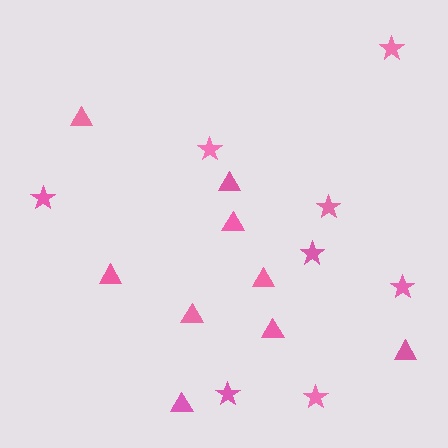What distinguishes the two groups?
There are 2 groups: one group of triangles (9) and one group of stars (8).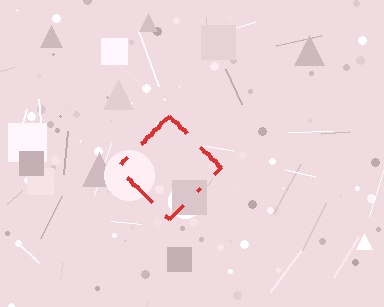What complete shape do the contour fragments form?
The contour fragments form a diamond.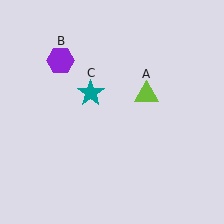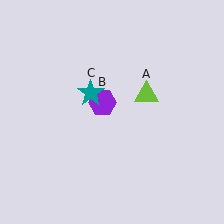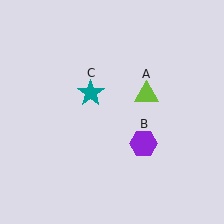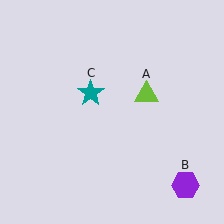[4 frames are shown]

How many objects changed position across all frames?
1 object changed position: purple hexagon (object B).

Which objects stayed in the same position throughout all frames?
Lime triangle (object A) and teal star (object C) remained stationary.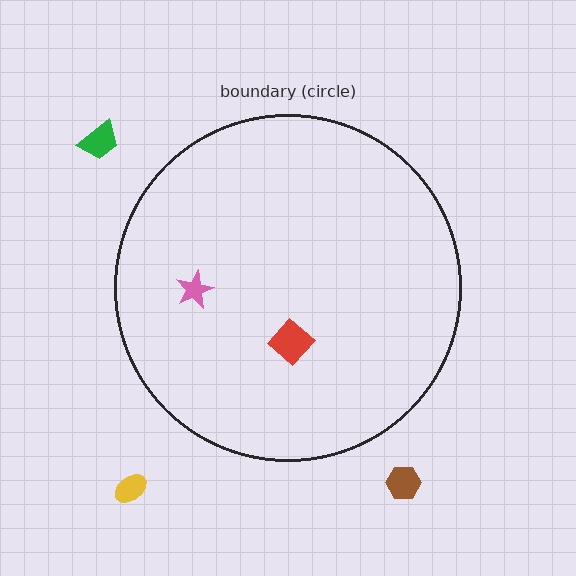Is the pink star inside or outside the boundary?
Inside.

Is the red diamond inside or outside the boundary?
Inside.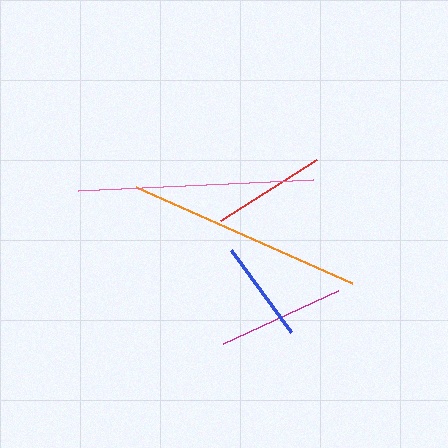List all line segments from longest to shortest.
From longest to shortest: orange, pink, magenta, red, blue.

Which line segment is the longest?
The orange line is the longest at approximately 236 pixels.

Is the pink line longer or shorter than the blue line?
The pink line is longer than the blue line.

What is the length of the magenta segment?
The magenta segment is approximately 126 pixels long.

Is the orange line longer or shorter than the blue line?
The orange line is longer than the blue line.